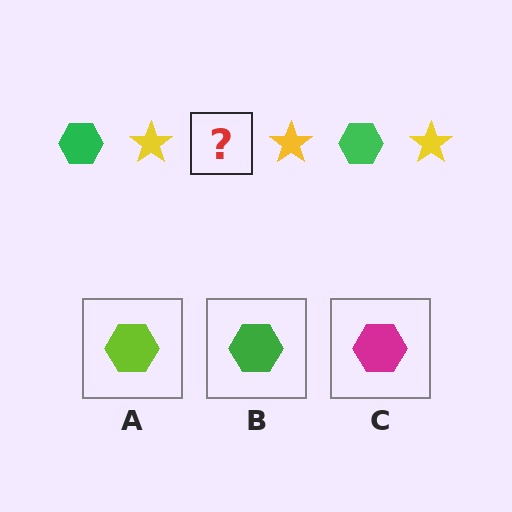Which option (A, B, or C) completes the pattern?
B.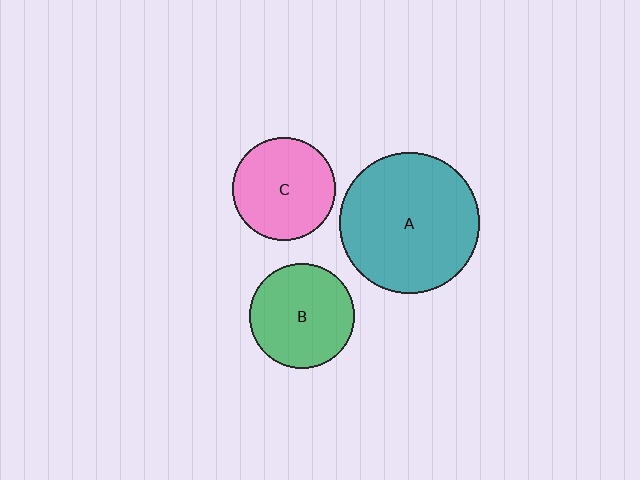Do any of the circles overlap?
No, none of the circles overlap.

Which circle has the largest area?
Circle A (teal).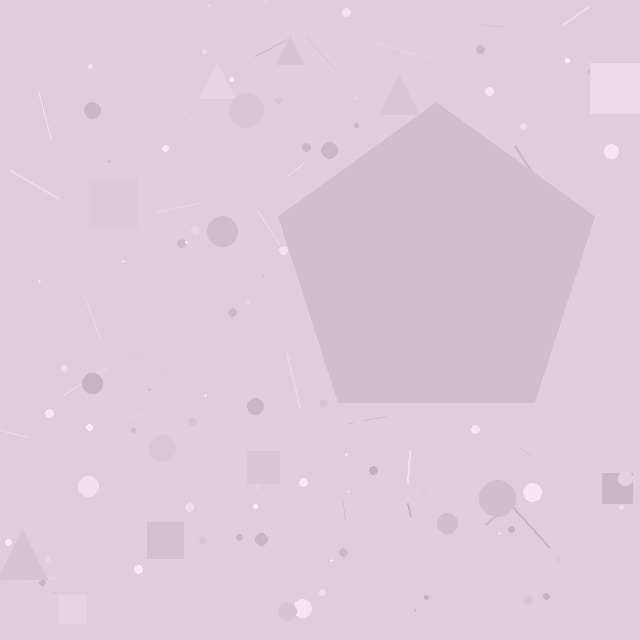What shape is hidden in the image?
A pentagon is hidden in the image.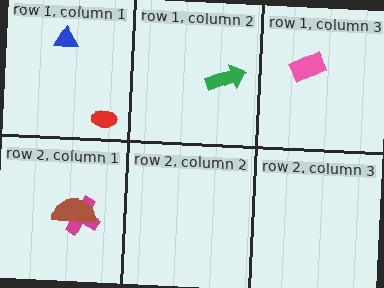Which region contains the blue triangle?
The row 1, column 1 region.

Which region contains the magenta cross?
The row 2, column 1 region.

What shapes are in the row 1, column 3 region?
The pink rectangle.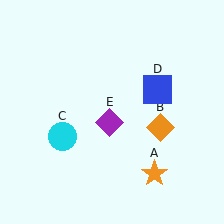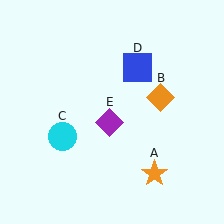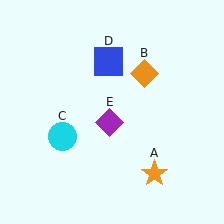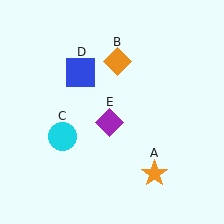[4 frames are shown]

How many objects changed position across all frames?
2 objects changed position: orange diamond (object B), blue square (object D).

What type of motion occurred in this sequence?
The orange diamond (object B), blue square (object D) rotated counterclockwise around the center of the scene.